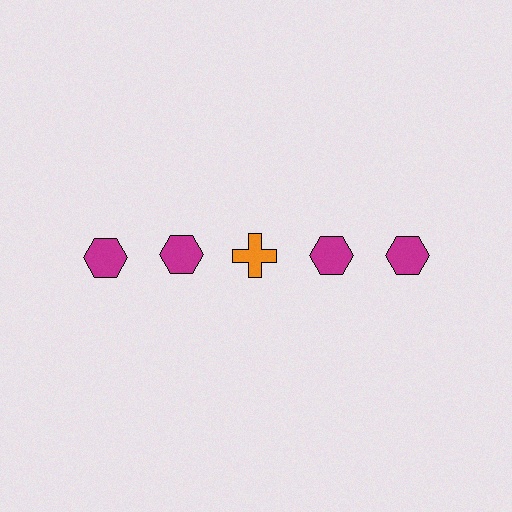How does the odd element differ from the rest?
It differs in both color (orange instead of magenta) and shape (cross instead of hexagon).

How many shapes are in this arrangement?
There are 5 shapes arranged in a grid pattern.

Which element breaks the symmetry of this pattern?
The orange cross in the top row, center column breaks the symmetry. All other shapes are magenta hexagons.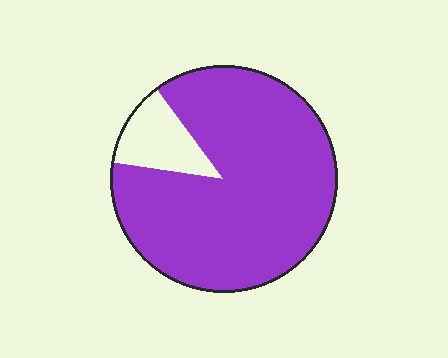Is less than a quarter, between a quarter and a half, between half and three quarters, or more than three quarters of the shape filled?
More than three quarters.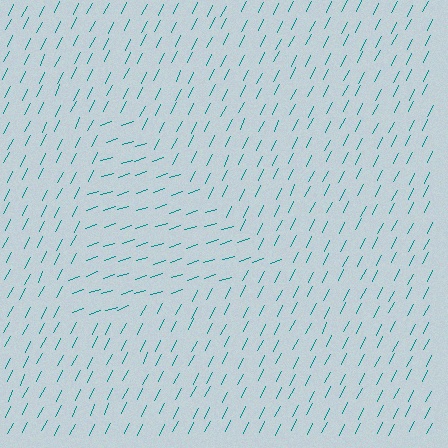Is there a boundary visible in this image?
Yes, there is a texture boundary formed by a change in line orientation.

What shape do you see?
I see a triangle.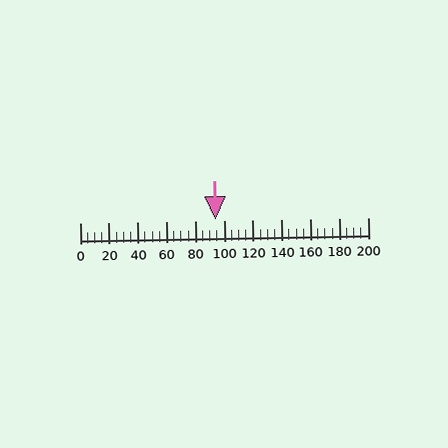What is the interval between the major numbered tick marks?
The major tick marks are spaced 20 units apart.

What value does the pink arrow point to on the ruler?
The pink arrow points to approximately 94.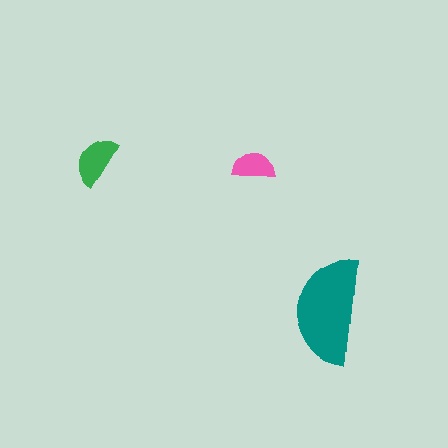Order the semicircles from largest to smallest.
the teal one, the green one, the pink one.